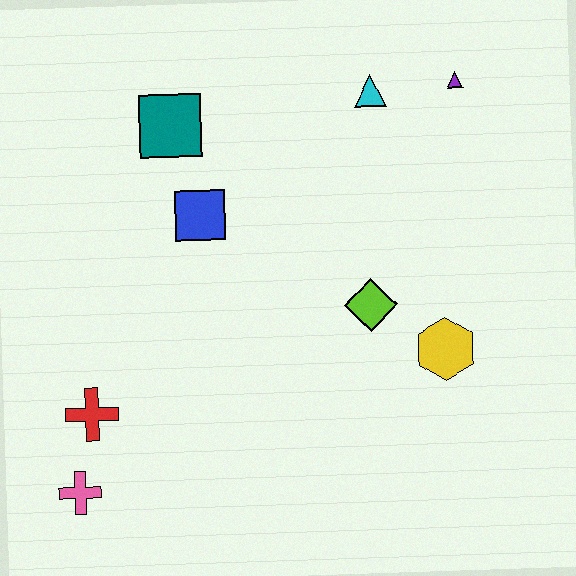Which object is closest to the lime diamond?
The yellow hexagon is closest to the lime diamond.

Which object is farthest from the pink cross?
The purple triangle is farthest from the pink cross.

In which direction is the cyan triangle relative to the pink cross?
The cyan triangle is above the pink cross.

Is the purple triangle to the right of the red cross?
Yes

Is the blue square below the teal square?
Yes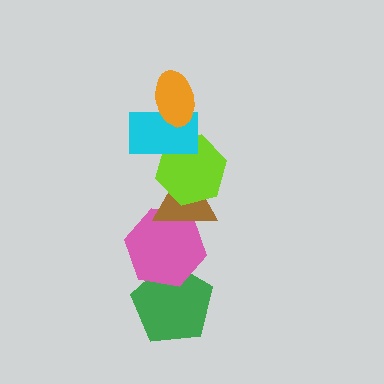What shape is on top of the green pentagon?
The pink hexagon is on top of the green pentagon.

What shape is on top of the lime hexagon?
The cyan rectangle is on top of the lime hexagon.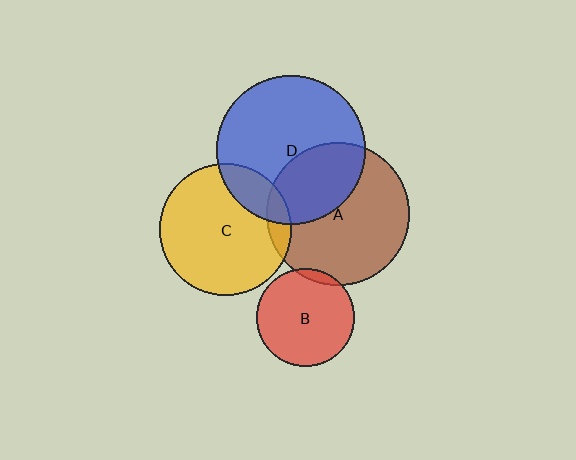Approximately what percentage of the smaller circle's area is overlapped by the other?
Approximately 10%.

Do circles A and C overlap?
Yes.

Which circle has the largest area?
Circle D (blue).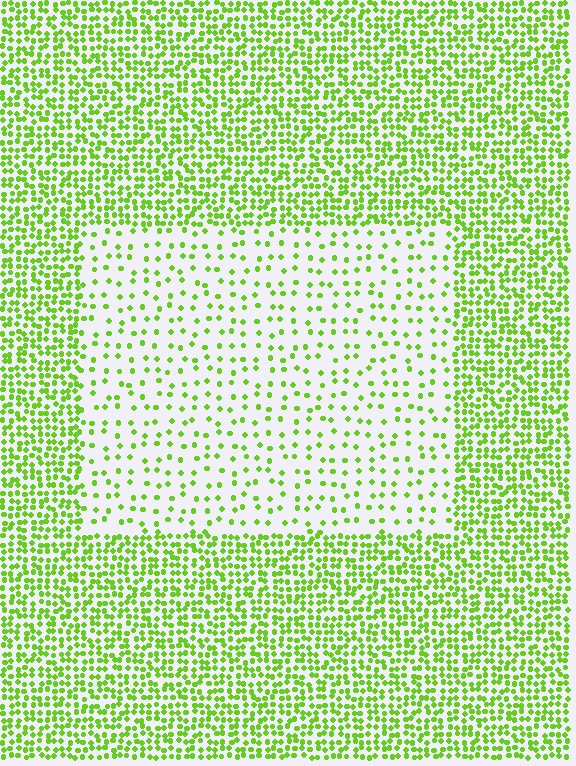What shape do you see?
I see a rectangle.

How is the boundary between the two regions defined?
The boundary is defined by a change in element density (approximately 3.0x ratio). All elements are the same color, size, and shape.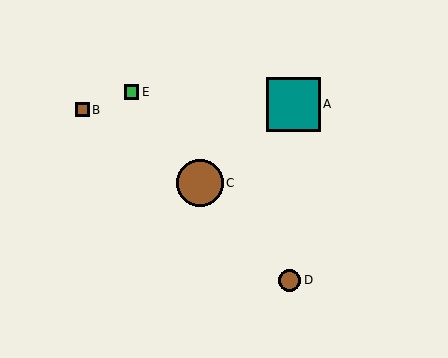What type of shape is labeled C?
Shape C is a brown circle.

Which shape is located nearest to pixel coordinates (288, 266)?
The brown circle (labeled D) at (289, 280) is nearest to that location.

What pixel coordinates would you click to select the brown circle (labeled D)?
Click at (289, 280) to select the brown circle D.